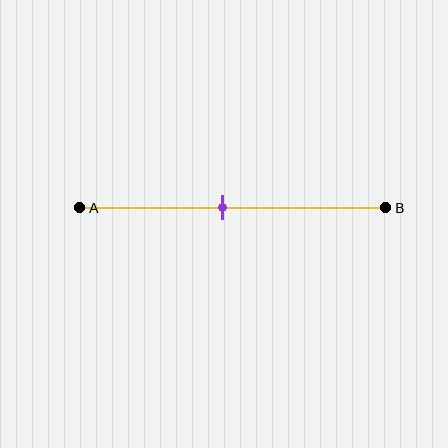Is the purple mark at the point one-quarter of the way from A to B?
No, the mark is at about 45% from A, not at the 25% one-quarter point.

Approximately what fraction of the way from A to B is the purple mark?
The purple mark is approximately 45% of the way from A to B.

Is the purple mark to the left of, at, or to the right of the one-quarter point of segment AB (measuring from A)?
The purple mark is to the right of the one-quarter point of segment AB.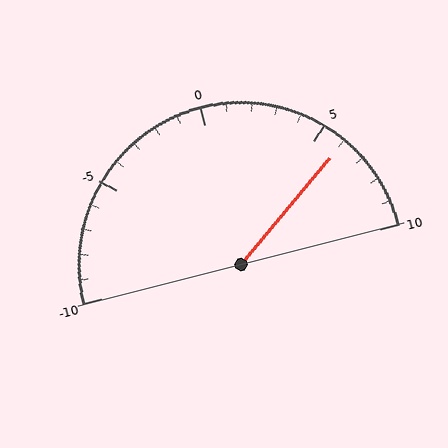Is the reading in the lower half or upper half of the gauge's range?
The reading is in the upper half of the range (-10 to 10).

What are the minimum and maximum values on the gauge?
The gauge ranges from -10 to 10.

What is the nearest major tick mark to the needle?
The nearest major tick mark is 5.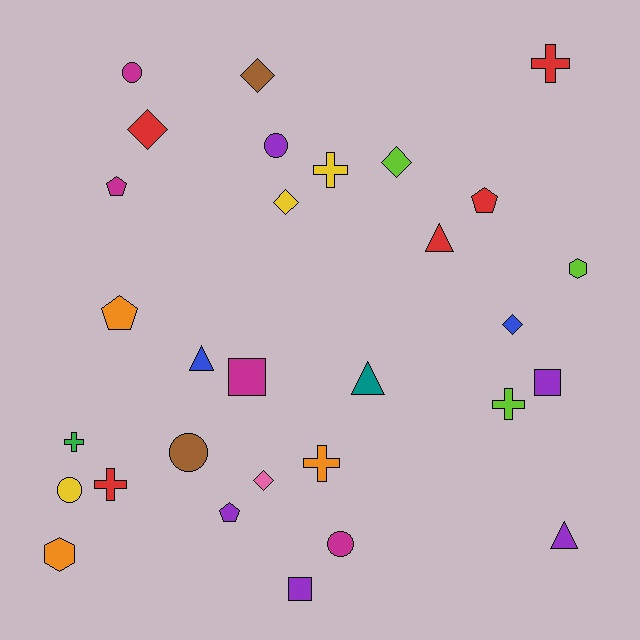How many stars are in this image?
There are no stars.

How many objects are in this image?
There are 30 objects.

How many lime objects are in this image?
There are 3 lime objects.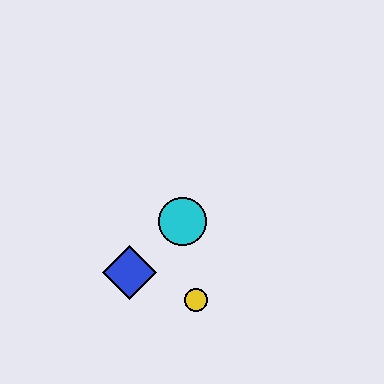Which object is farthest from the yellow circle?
The cyan circle is farthest from the yellow circle.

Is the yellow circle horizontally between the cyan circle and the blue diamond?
No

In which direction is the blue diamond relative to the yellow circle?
The blue diamond is to the left of the yellow circle.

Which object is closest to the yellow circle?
The blue diamond is closest to the yellow circle.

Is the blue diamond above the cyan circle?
No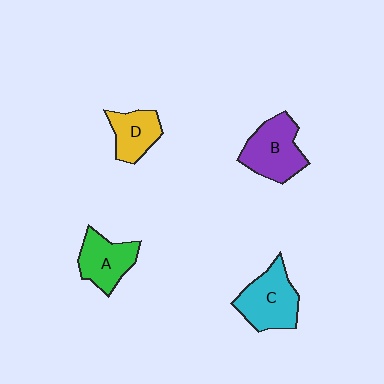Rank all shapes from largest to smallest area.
From largest to smallest: B (purple), C (cyan), A (green), D (yellow).